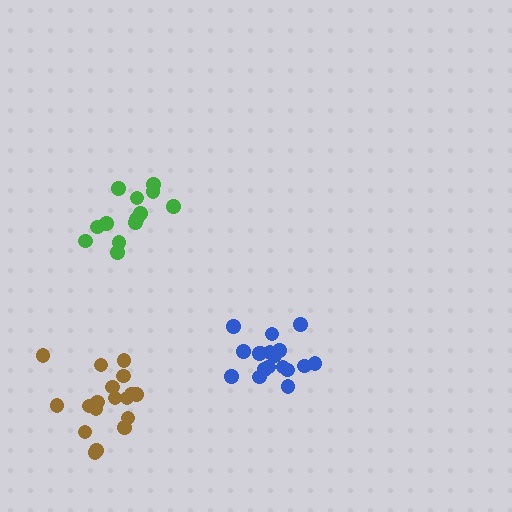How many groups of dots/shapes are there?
There are 3 groups.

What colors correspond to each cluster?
The clusters are colored: blue, green, brown.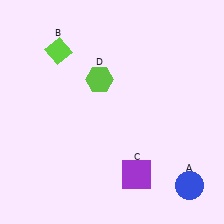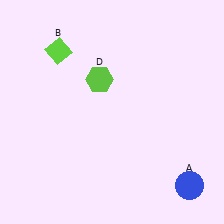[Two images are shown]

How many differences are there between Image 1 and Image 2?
There is 1 difference between the two images.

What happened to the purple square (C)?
The purple square (C) was removed in Image 2. It was in the bottom-right area of Image 1.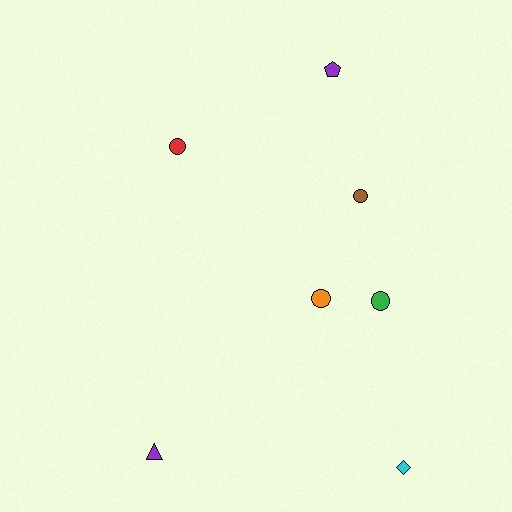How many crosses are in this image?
There are no crosses.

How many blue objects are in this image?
There are no blue objects.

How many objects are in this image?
There are 7 objects.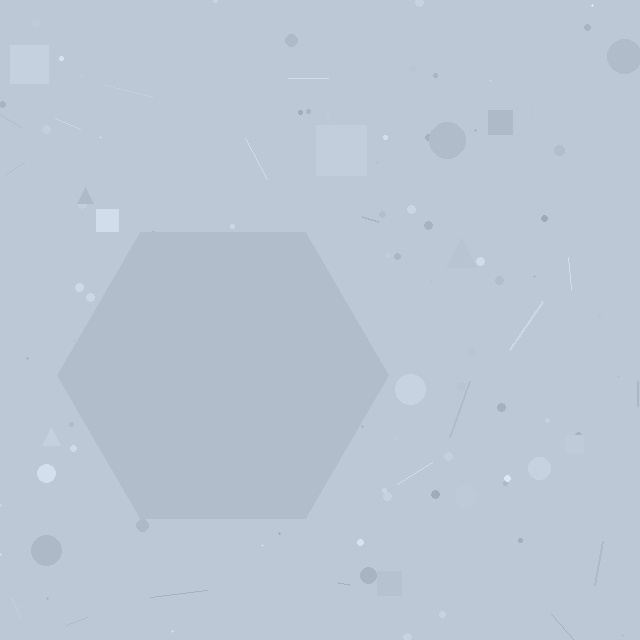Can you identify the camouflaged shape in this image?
The camouflaged shape is a hexagon.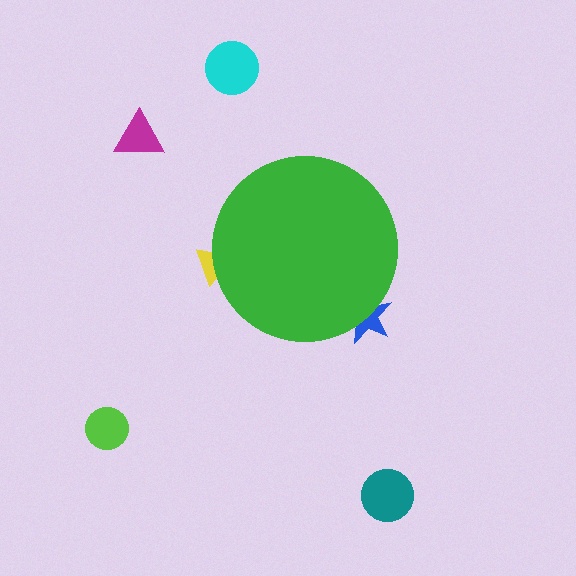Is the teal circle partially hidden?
No, the teal circle is fully visible.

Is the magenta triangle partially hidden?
No, the magenta triangle is fully visible.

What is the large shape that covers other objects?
A green circle.